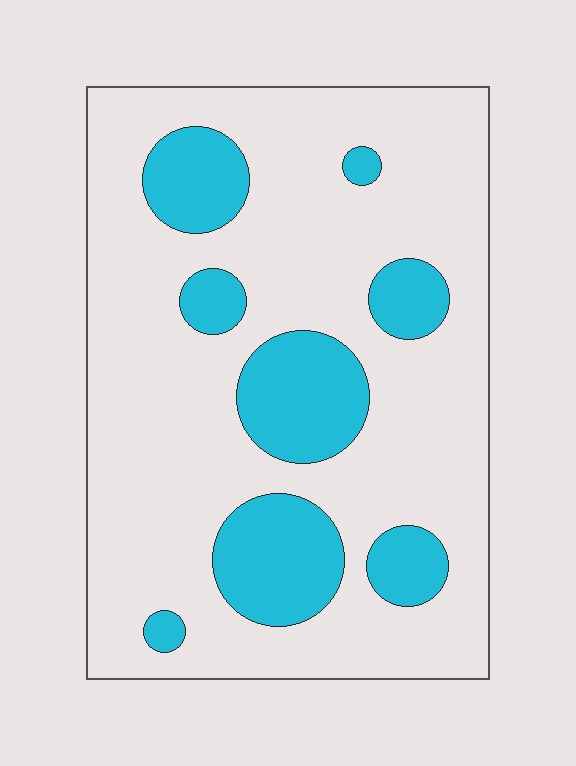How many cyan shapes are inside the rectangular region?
8.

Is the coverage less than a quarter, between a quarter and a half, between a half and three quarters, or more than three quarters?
Less than a quarter.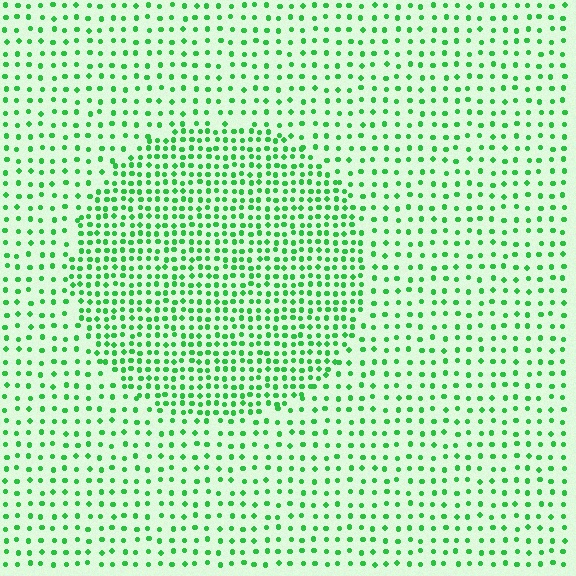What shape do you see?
I see a circle.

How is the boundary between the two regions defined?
The boundary is defined by a change in element density (approximately 2.0x ratio). All elements are the same color, size, and shape.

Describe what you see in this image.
The image contains small green elements arranged at two different densities. A circle-shaped region is visible where the elements are more densely packed than the surrounding area.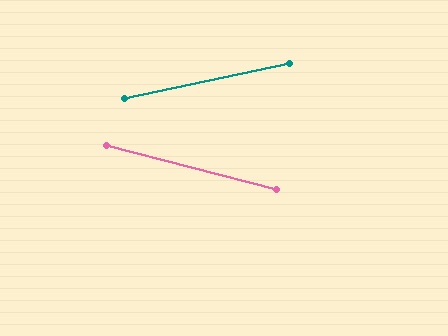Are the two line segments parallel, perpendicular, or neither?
Neither parallel nor perpendicular — they differ by about 26°.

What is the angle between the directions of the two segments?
Approximately 26 degrees.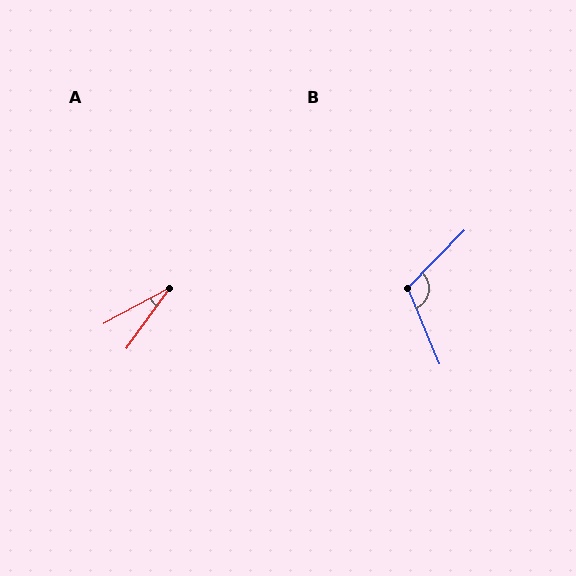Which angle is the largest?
B, at approximately 113 degrees.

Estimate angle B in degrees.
Approximately 113 degrees.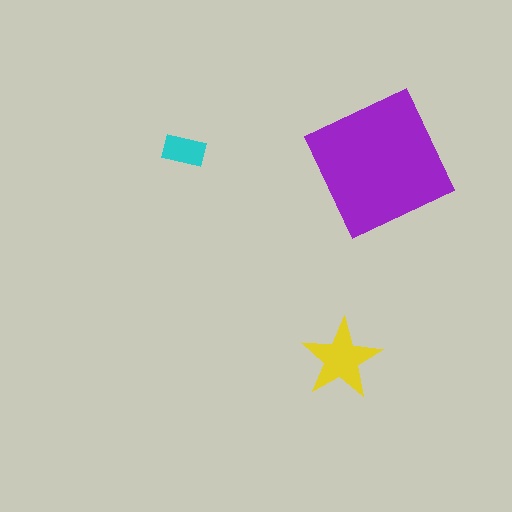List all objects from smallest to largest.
The cyan rectangle, the yellow star, the purple square.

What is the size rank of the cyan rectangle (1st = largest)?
3rd.